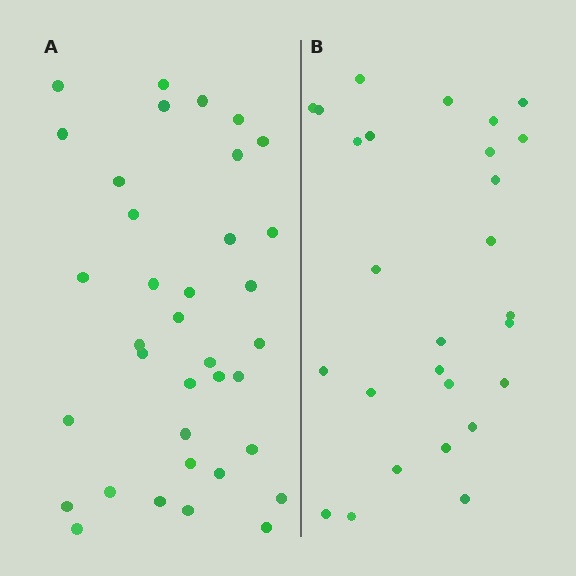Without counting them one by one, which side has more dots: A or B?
Region A (the left region) has more dots.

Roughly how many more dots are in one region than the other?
Region A has roughly 8 or so more dots than region B.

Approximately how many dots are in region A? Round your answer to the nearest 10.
About 40 dots. (The exact count is 36, which rounds to 40.)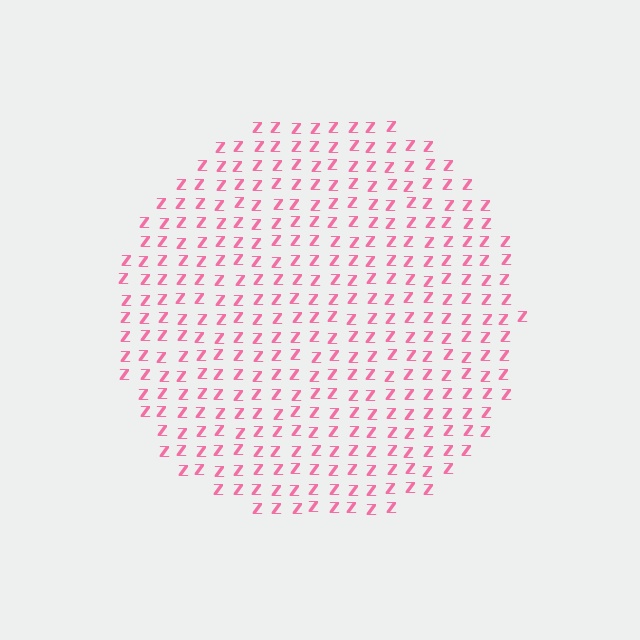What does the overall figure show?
The overall figure shows a circle.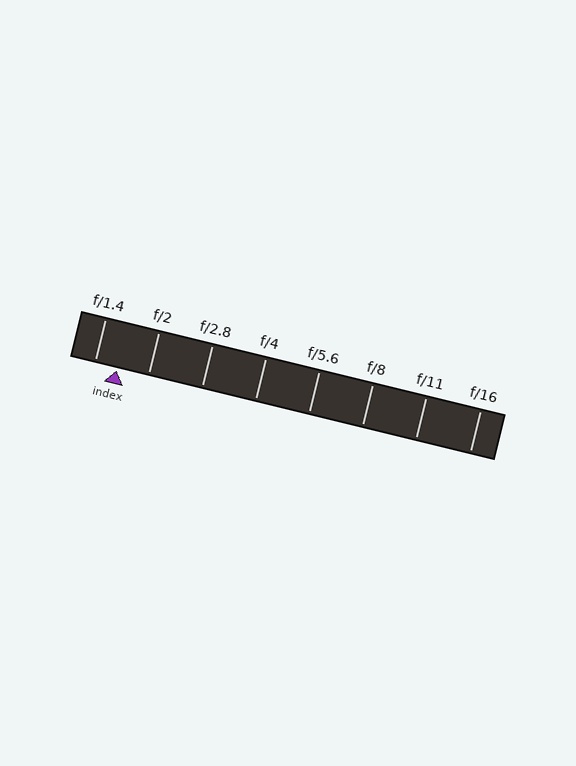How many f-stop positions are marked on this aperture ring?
There are 8 f-stop positions marked.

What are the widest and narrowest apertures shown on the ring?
The widest aperture shown is f/1.4 and the narrowest is f/16.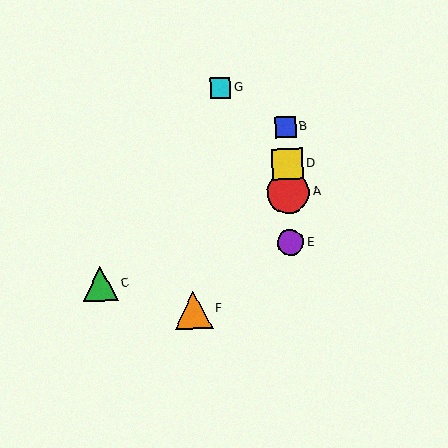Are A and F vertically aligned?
No, A is at x≈288 and F is at x≈193.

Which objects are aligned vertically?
Objects A, B, D, E are aligned vertically.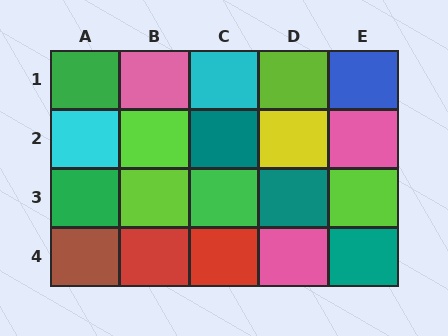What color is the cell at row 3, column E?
Lime.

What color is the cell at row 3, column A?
Green.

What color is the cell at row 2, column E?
Pink.